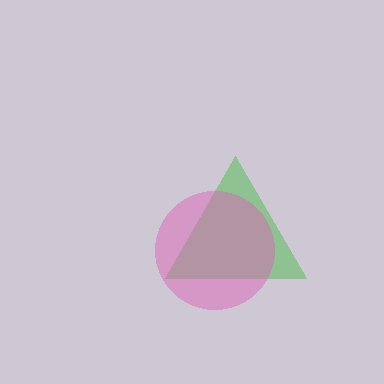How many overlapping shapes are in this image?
There are 2 overlapping shapes in the image.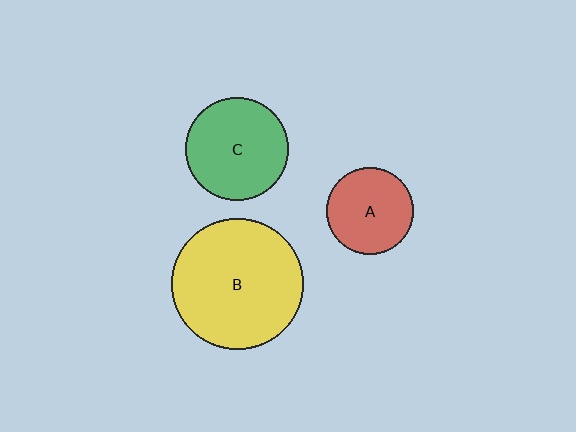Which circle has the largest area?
Circle B (yellow).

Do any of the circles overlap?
No, none of the circles overlap.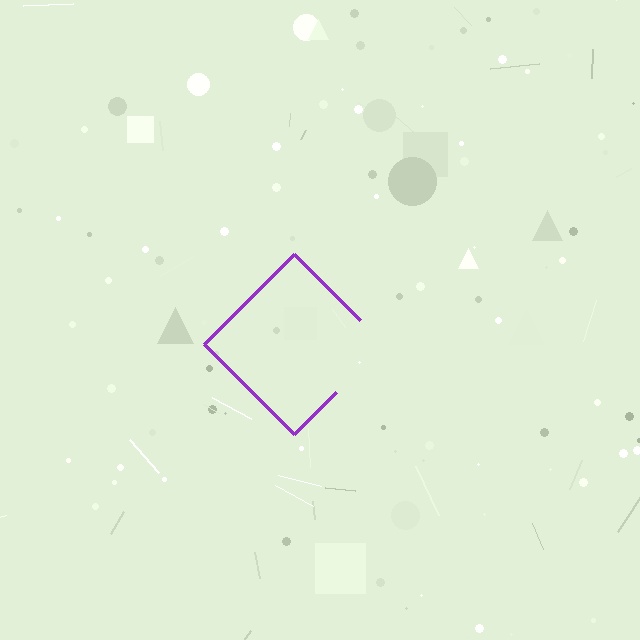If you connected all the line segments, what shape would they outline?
They would outline a diamond.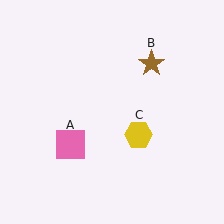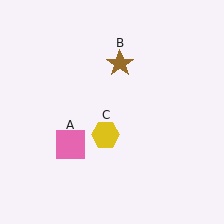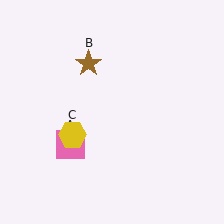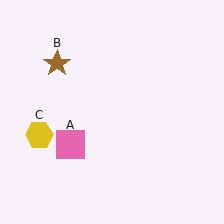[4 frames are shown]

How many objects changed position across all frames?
2 objects changed position: brown star (object B), yellow hexagon (object C).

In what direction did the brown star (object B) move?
The brown star (object B) moved left.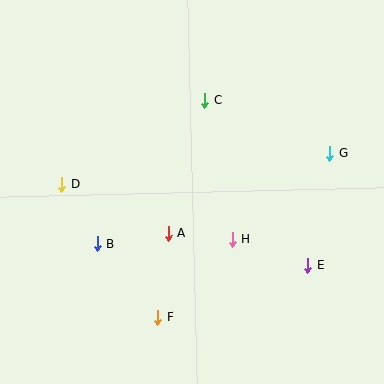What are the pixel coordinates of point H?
Point H is at (232, 239).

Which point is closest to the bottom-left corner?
Point B is closest to the bottom-left corner.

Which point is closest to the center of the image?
Point A at (168, 234) is closest to the center.